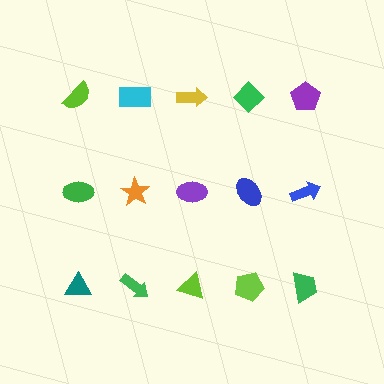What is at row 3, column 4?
A lime pentagon.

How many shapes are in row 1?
5 shapes.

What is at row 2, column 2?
An orange star.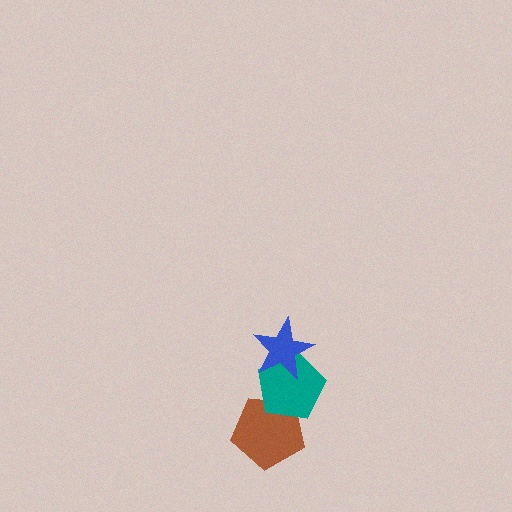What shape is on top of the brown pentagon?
The teal pentagon is on top of the brown pentagon.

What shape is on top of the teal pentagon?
The blue star is on top of the teal pentagon.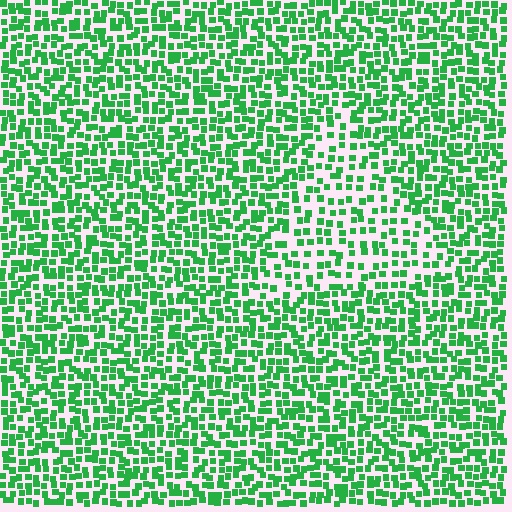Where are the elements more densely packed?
The elements are more densely packed outside the triangle boundary.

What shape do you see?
I see a triangle.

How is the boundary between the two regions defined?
The boundary is defined by a change in element density (approximately 1.7x ratio). All elements are the same color, size, and shape.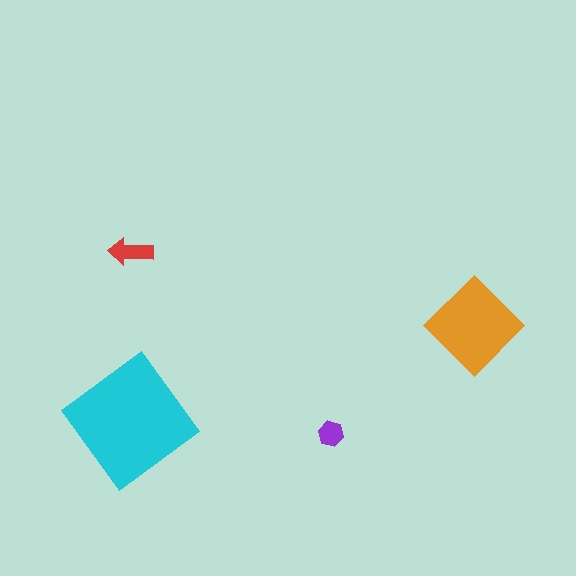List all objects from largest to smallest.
The cyan diamond, the orange diamond, the red arrow, the purple hexagon.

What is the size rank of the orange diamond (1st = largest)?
2nd.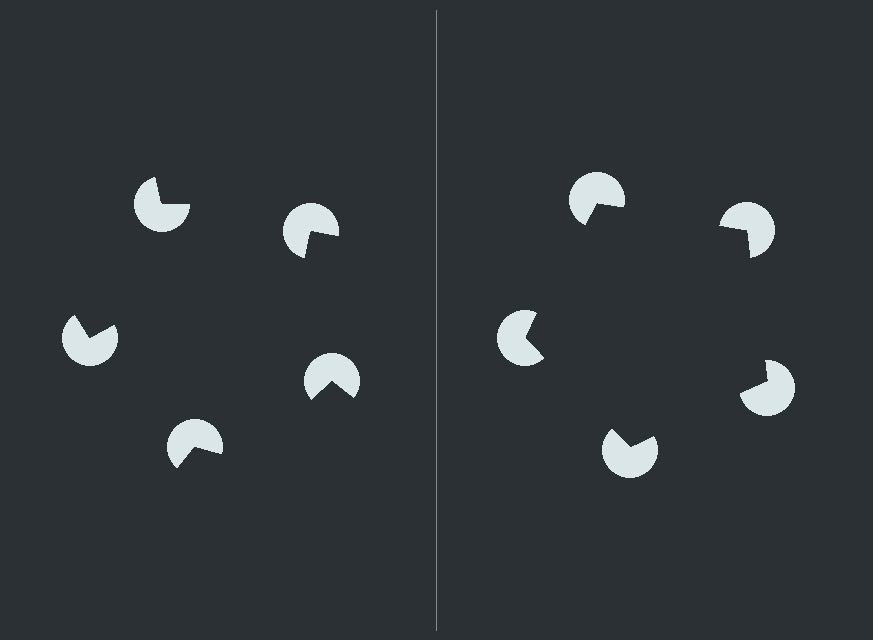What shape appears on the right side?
An illusory pentagon.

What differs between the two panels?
The pac-man discs are positioned identically on both sides; only the wedge orientations differ. On the right they align to a pentagon; on the left they are misaligned.